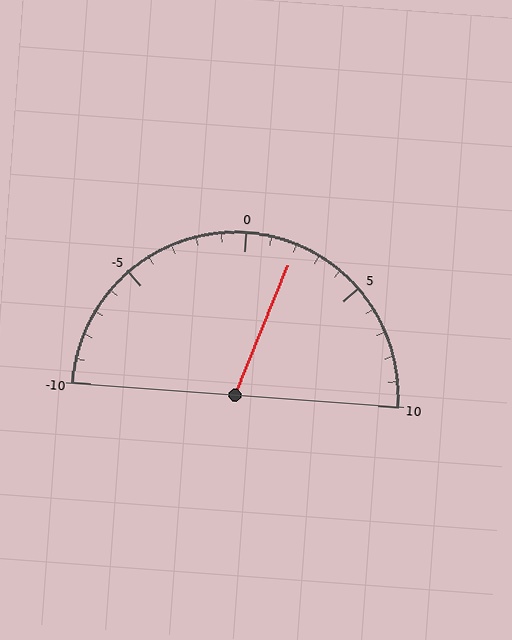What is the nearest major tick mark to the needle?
The nearest major tick mark is 0.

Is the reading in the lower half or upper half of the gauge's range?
The reading is in the upper half of the range (-10 to 10).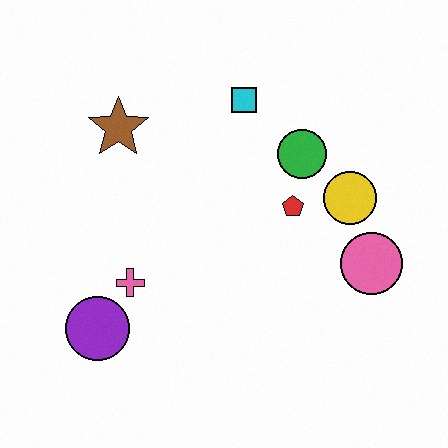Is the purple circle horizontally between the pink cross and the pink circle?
No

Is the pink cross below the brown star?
Yes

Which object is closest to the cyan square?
The green circle is closest to the cyan square.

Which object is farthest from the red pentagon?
The purple circle is farthest from the red pentagon.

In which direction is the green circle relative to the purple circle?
The green circle is to the right of the purple circle.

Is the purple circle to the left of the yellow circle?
Yes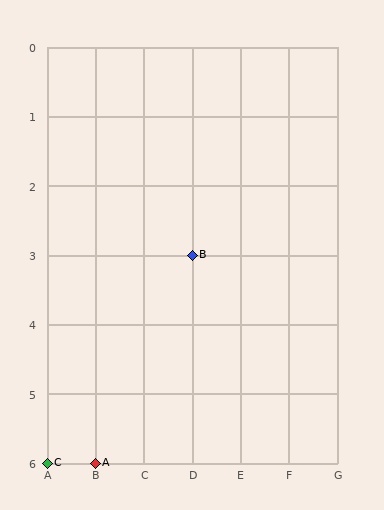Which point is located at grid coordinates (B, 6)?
Point A is at (B, 6).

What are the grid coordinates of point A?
Point A is at grid coordinates (B, 6).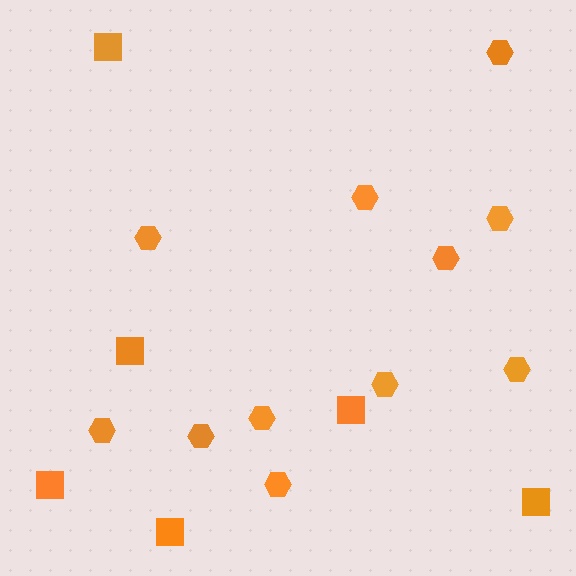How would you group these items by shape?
There are 2 groups: one group of hexagons (11) and one group of squares (6).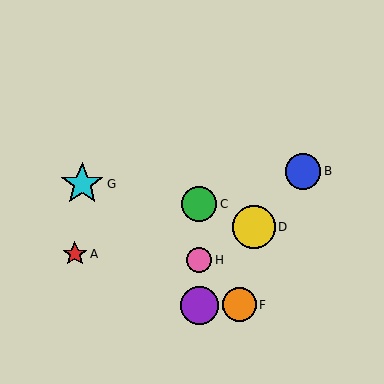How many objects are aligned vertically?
3 objects (C, E, H) are aligned vertically.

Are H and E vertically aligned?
Yes, both are at x≈199.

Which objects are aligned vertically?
Objects C, E, H are aligned vertically.